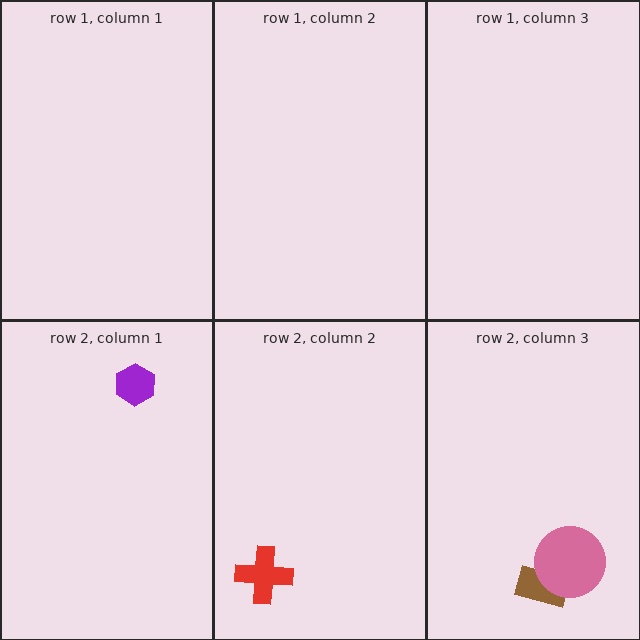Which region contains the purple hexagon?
The row 2, column 1 region.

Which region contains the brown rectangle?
The row 2, column 3 region.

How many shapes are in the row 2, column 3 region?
2.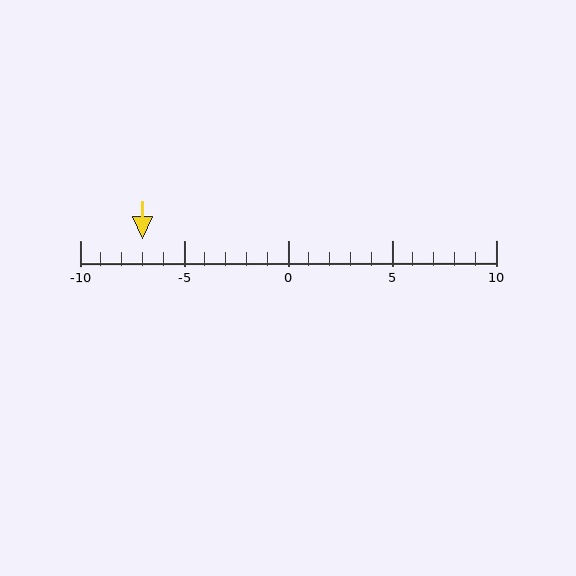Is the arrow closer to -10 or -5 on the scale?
The arrow is closer to -5.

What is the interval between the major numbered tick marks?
The major tick marks are spaced 5 units apart.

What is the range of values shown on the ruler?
The ruler shows values from -10 to 10.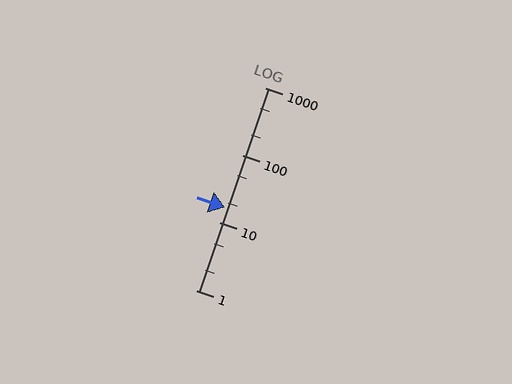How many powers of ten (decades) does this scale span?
The scale spans 3 decades, from 1 to 1000.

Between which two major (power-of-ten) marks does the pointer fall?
The pointer is between 10 and 100.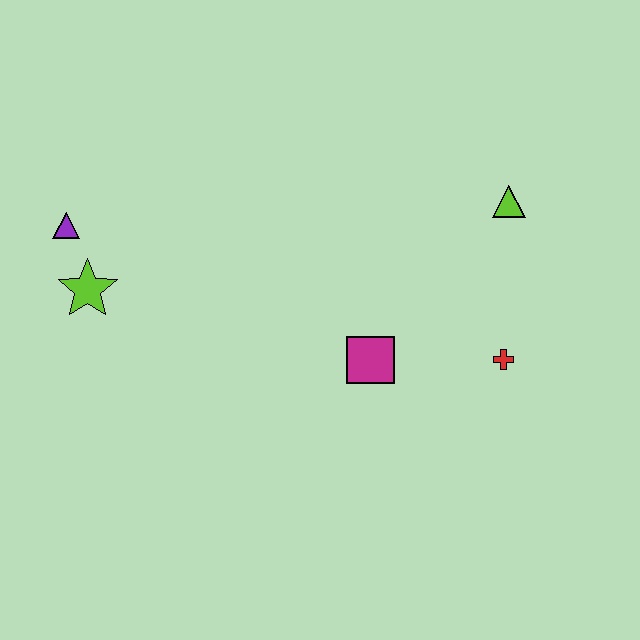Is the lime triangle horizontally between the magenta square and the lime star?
No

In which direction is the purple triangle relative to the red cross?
The purple triangle is to the left of the red cross.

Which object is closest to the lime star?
The purple triangle is closest to the lime star.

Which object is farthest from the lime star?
The lime triangle is farthest from the lime star.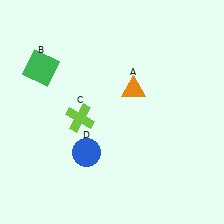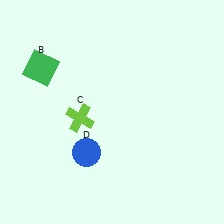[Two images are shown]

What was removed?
The orange triangle (A) was removed in Image 2.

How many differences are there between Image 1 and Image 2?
There is 1 difference between the two images.